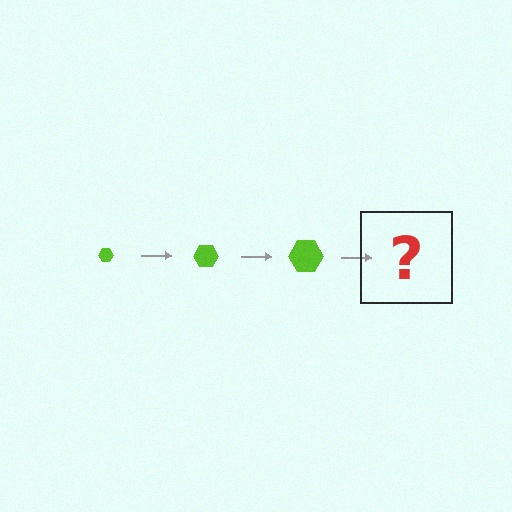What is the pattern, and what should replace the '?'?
The pattern is that the hexagon gets progressively larger each step. The '?' should be a lime hexagon, larger than the previous one.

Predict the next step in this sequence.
The next step is a lime hexagon, larger than the previous one.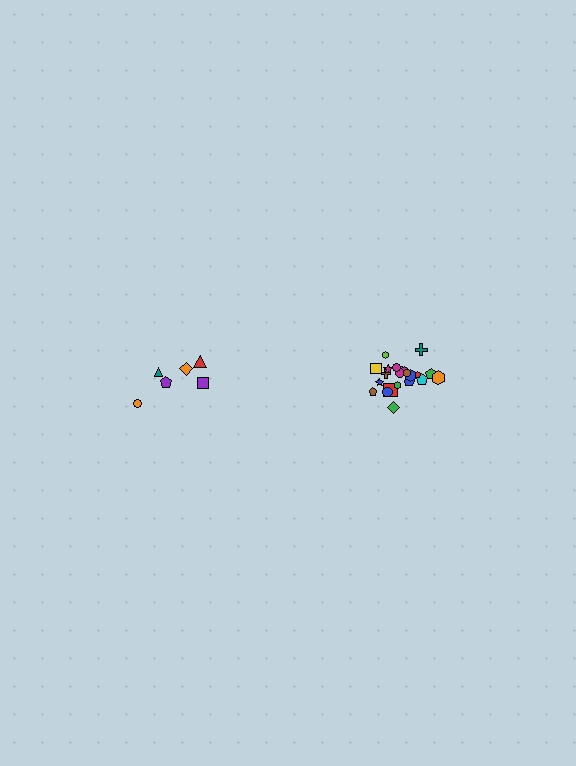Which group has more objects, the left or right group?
The right group.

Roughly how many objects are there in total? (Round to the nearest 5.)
Roughly 30 objects in total.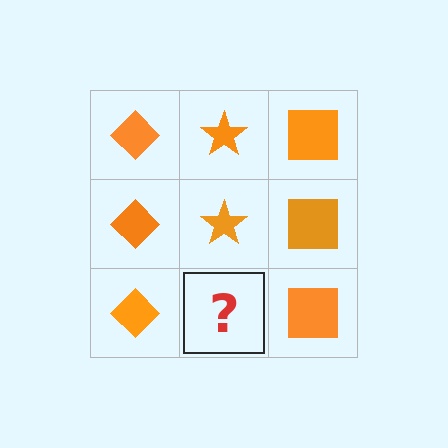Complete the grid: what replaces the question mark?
The question mark should be replaced with an orange star.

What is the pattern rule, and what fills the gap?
The rule is that each column has a consistent shape. The gap should be filled with an orange star.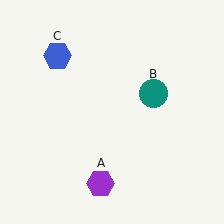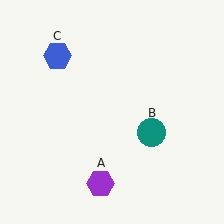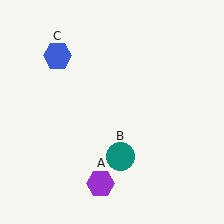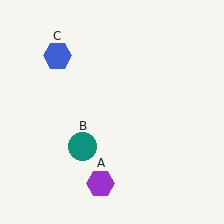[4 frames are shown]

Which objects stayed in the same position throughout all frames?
Purple hexagon (object A) and blue hexagon (object C) remained stationary.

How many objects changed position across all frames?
1 object changed position: teal circle (object B).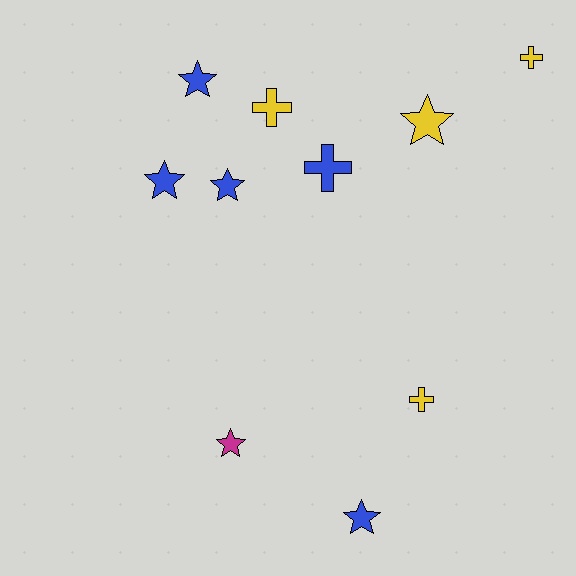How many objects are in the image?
There are 10 objects.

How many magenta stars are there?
There is 1 magenta star.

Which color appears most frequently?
Blue, with 5 objects.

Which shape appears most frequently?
Star, with 6 objects.